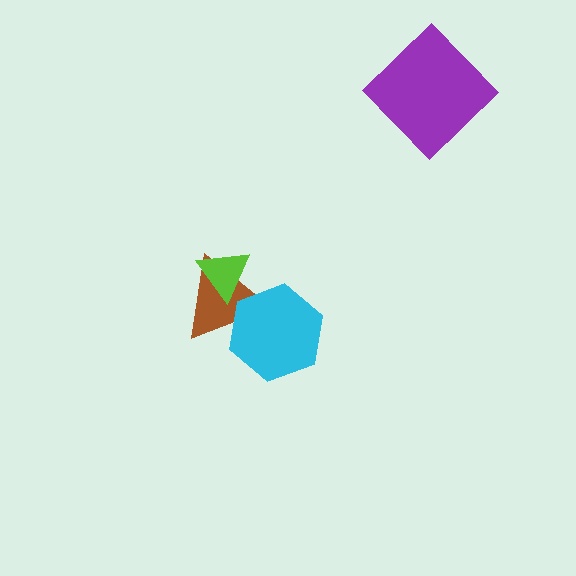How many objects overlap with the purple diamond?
0 objects overlap with the purple diamond.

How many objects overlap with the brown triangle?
2 objects overlap with the brown triangle.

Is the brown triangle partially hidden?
Yes, it is partially covered by another shape.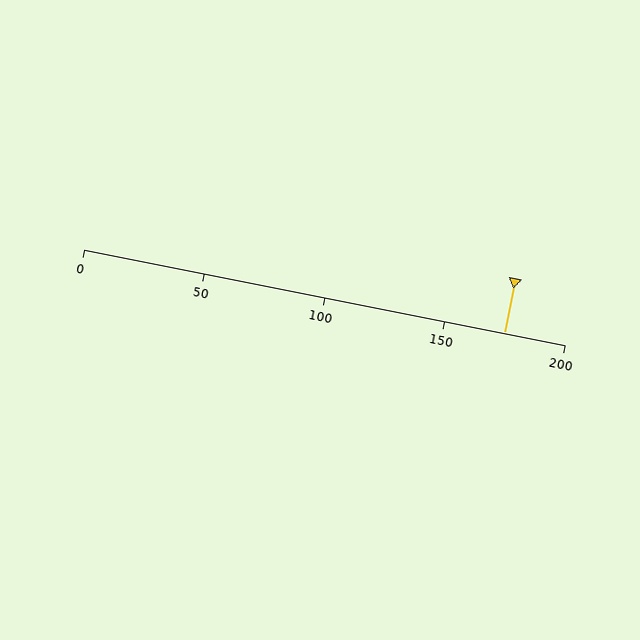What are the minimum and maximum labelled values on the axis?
The axis runs from 0 to 200.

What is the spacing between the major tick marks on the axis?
The major ticks are spaced 50 apart.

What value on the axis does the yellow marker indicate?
The marker indicates approximately 175.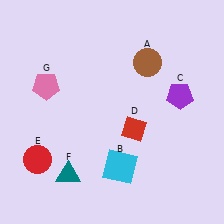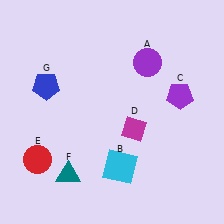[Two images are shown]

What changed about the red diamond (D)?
In Image 1, D is red. In Image 2, it changed to magenta.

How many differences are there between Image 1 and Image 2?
There are 3 differences between the two images.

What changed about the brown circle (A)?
In Image 1, A is brown. In Image 2, it changed to purple.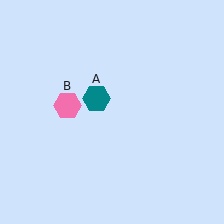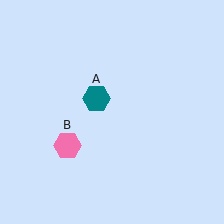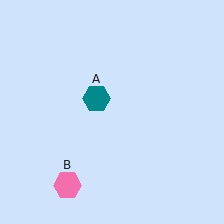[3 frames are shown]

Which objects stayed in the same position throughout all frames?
Teal hexagon (object A) remained stationary.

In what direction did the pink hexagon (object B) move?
The pink hexagon (object B) moved down.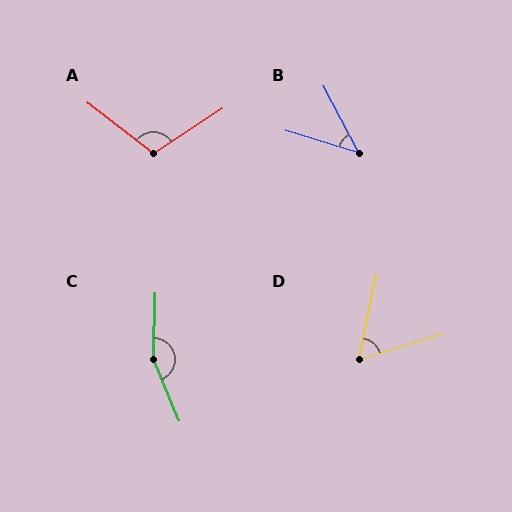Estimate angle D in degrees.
Approximately 61 degrees.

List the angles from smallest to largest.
B (45°), D (61°), A (109°), C (156°).